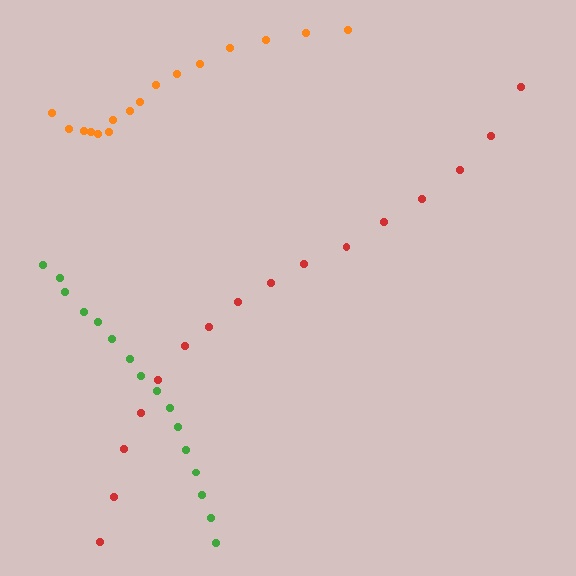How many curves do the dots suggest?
There are 3 distinct paths.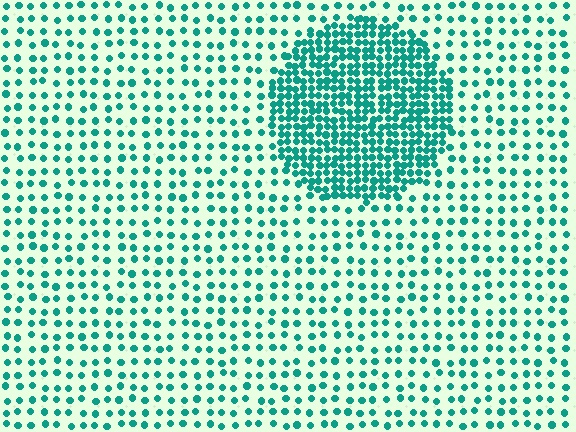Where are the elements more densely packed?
The elements are more densely packed inside the circle boundary.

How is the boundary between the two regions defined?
The boundary is defined by a change in element density (approximately 2.7x ratio). All elements are the same color, size, and shape.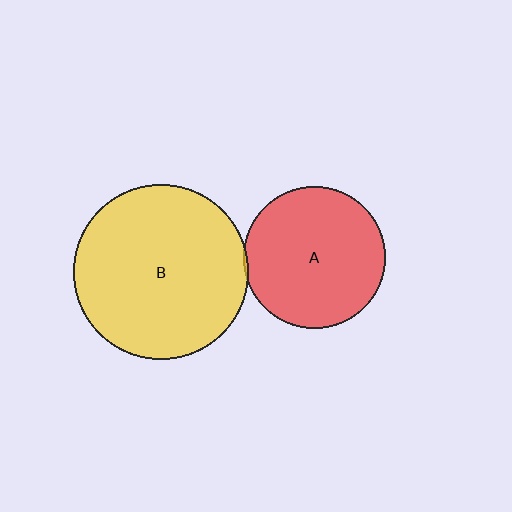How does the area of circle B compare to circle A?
Approximately 1.5 times.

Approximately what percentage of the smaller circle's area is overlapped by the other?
Approximately 5%.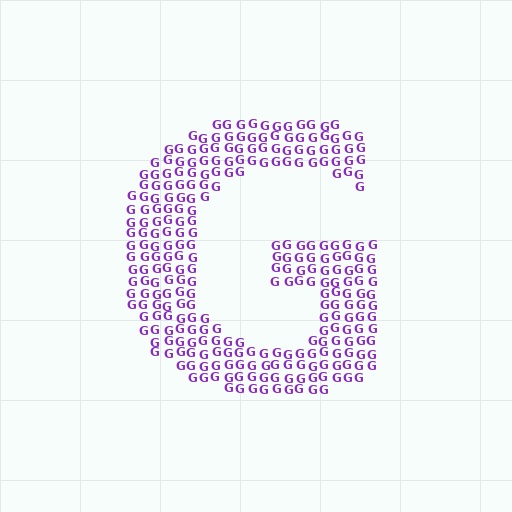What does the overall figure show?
The overall figure shows the letter G.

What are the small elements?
The small elements are letter G's.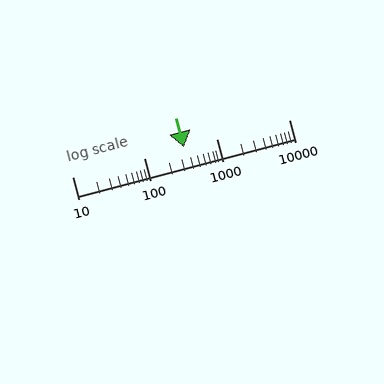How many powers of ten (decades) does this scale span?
The scale spans 3 decades, from 10 to 10000.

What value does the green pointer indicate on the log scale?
The pointer indicates approximately 350.